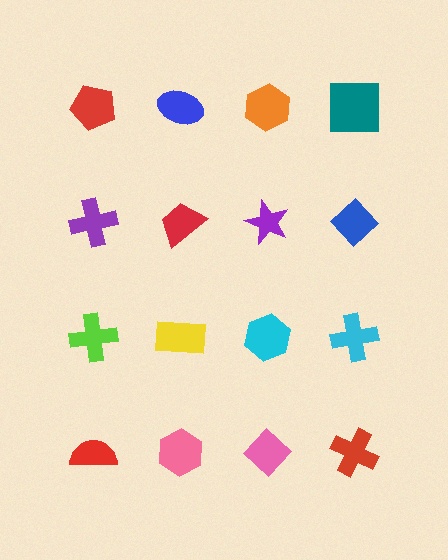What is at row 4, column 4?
A red cross.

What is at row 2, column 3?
A purple star.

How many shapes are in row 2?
4 shapes.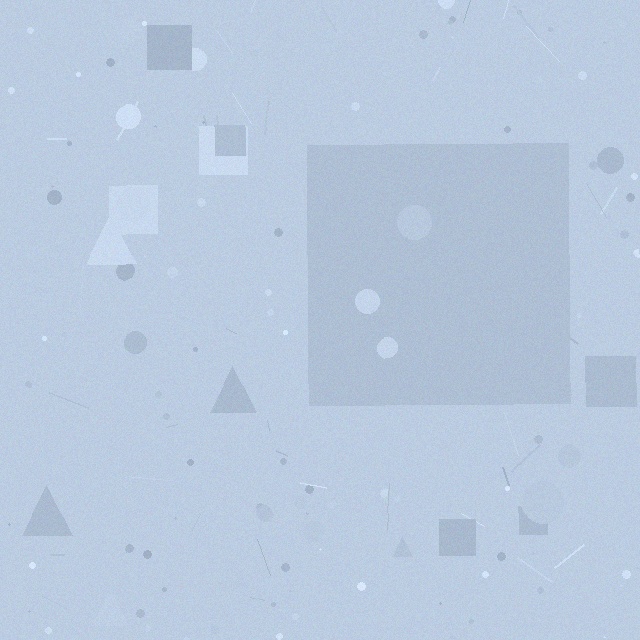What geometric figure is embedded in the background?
A square is embedded in the background.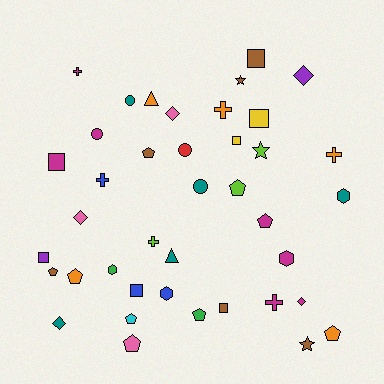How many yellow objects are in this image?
There are 2 yellow objects.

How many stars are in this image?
There are 3 stars.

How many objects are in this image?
There are 40 objects.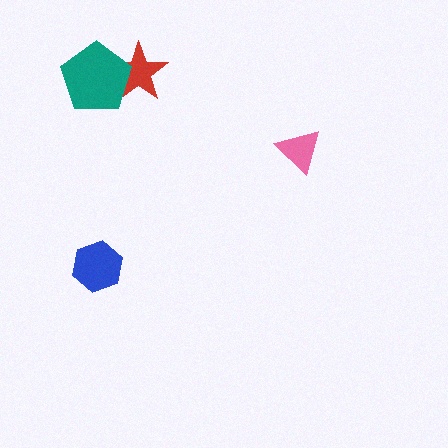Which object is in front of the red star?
The teal pentagon is in front of the red star.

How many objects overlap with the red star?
1 object overlaps with the red star.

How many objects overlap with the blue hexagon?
0 objects overlap with the blue hexagon.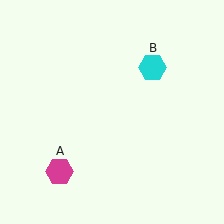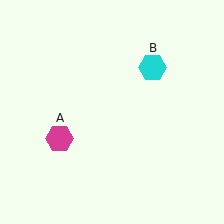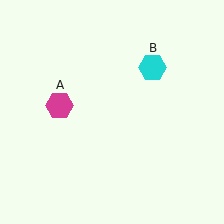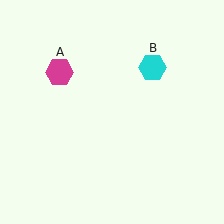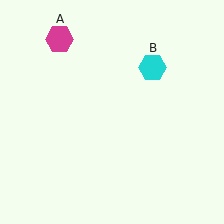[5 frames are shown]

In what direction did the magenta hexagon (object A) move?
The magenta hexagon (object A) moved up.